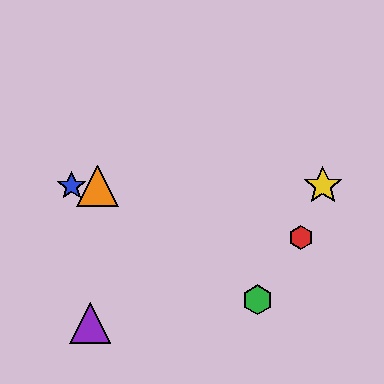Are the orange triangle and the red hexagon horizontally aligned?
No, the orange triangle is at y≈186 and the red hexagon is at y≈238.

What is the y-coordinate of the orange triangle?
The orange triangle is at y≈186.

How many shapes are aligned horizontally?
3 shapes (the blue star, the yellow star, the orange triangle) are aligned horizontally.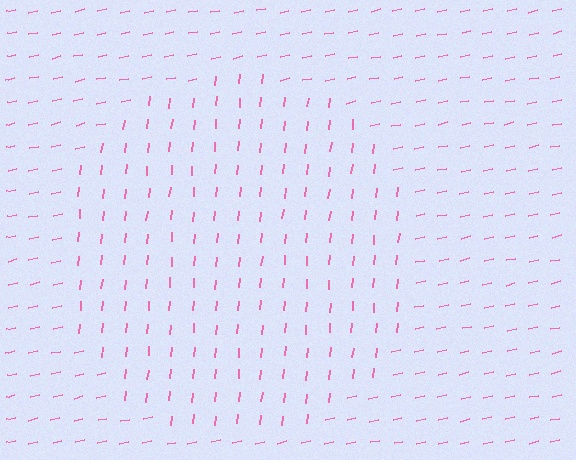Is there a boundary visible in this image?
Yes, there is a texture boundary formed by a change in line orientation.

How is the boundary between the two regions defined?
The boundary is defined purely by a change in line orientation (approximately 72 degrees difference). All lines are the same color and thickness.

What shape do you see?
I see a circle.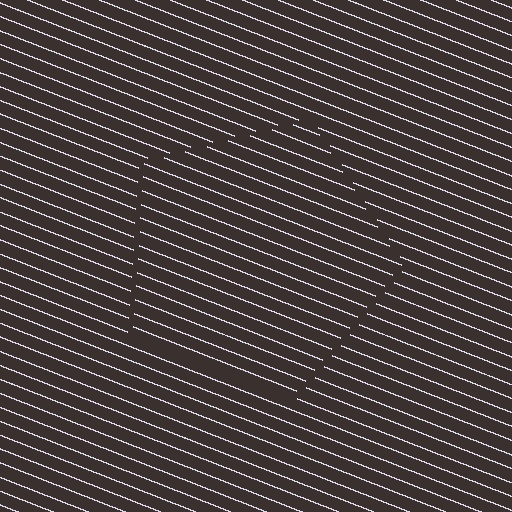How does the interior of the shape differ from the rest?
The interior of the shape contains the same grating, shifted by half a period — the contour is defined by the phase discontinuity where line-ends from the inner and outer gratings abut.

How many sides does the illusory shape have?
5 sides — the line-ends trace a pentagon.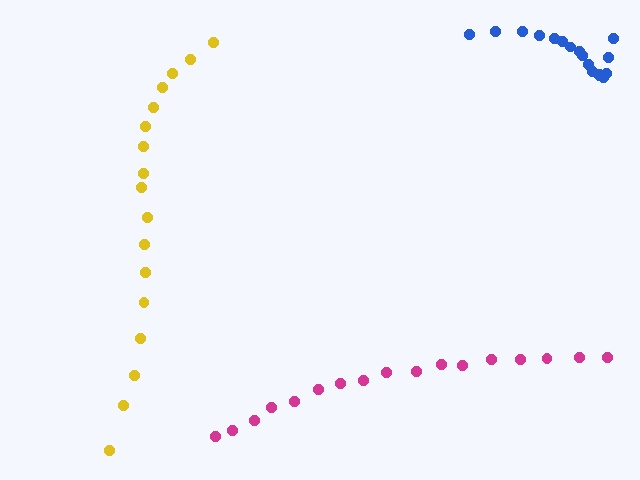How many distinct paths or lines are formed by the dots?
There are 3 distinct paths.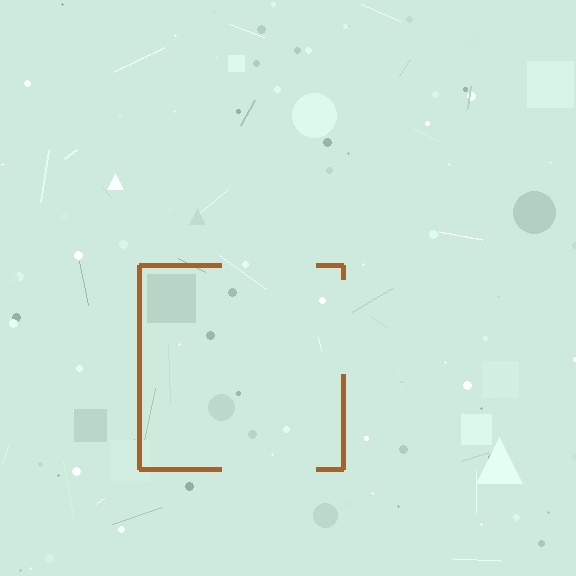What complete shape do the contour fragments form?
The contour fragments form a square.